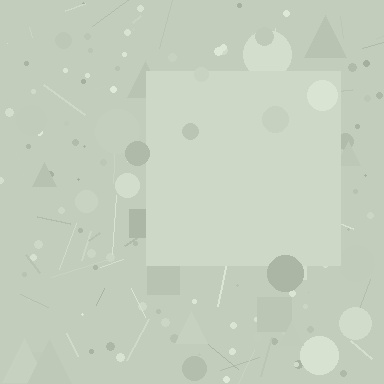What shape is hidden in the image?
A square is hidden in the image.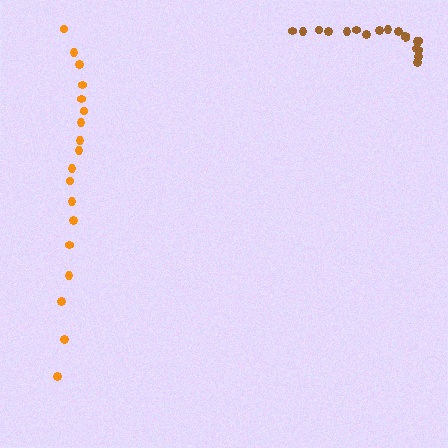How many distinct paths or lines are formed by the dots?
There are 2 distinct paths.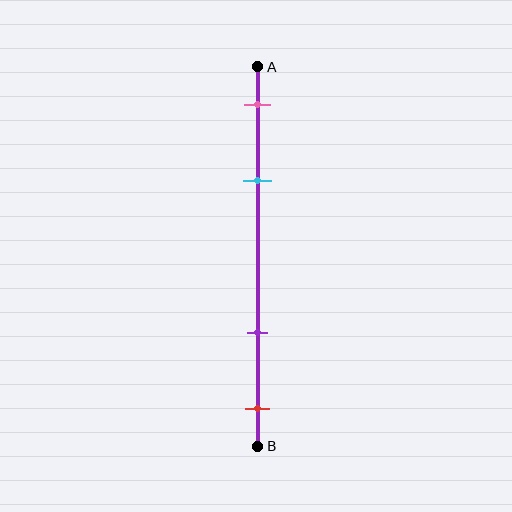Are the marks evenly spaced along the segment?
No, the marks are not evenly spaced.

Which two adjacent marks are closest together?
The pink and cyan marks are the closest adjacent pair.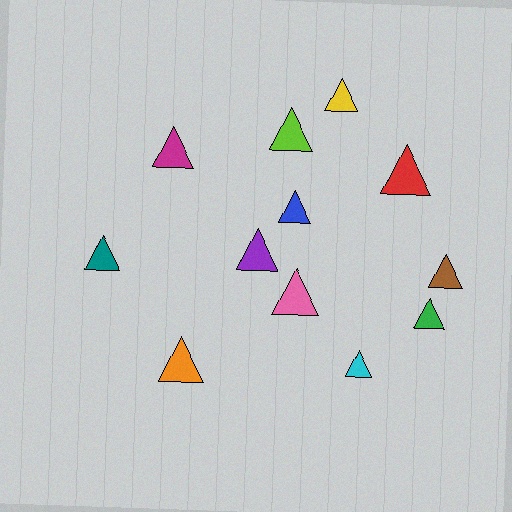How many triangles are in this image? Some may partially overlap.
There are 12 triangles.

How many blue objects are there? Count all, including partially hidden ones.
There is 1 blue object.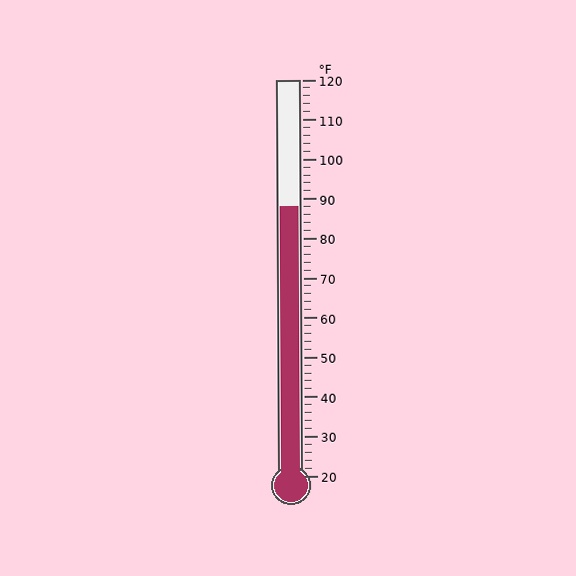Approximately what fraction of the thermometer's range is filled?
The thermometer is filled to approximately 70% of its range.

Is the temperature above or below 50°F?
The temperature is above 50°F.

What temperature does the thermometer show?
The thermometer shows approximately 88°F.